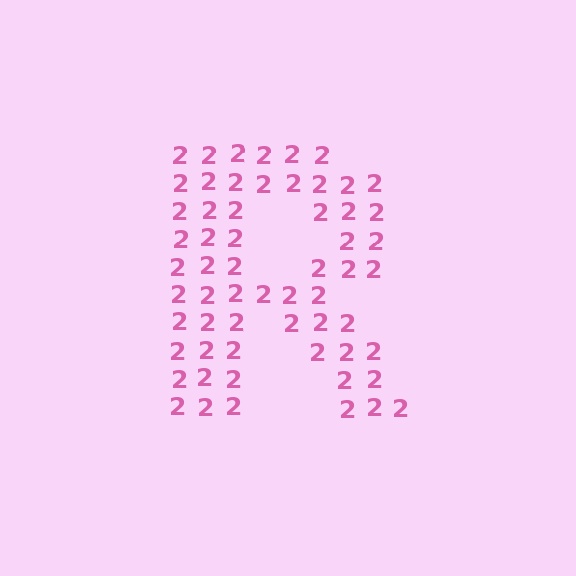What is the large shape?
The large shape is the letter R.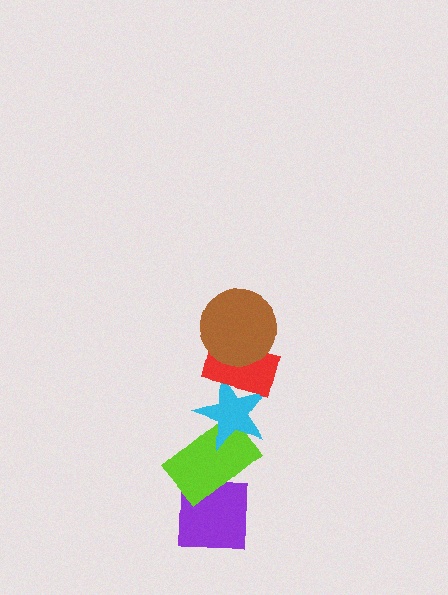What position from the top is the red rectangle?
The red rectangle is 2nd from the top.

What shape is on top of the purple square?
The lime rectangle is on top of the purple square.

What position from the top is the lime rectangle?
The lime rectangle is 4th from the top.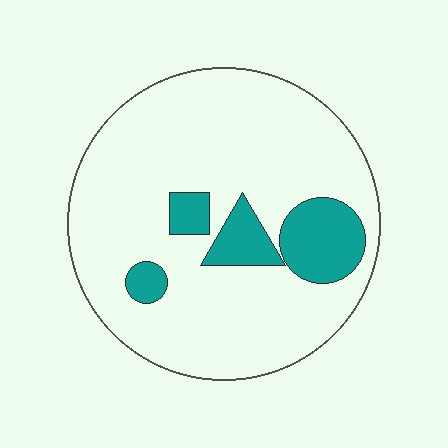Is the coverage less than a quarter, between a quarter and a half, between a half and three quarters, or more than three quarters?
Less than a quarter.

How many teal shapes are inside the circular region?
4.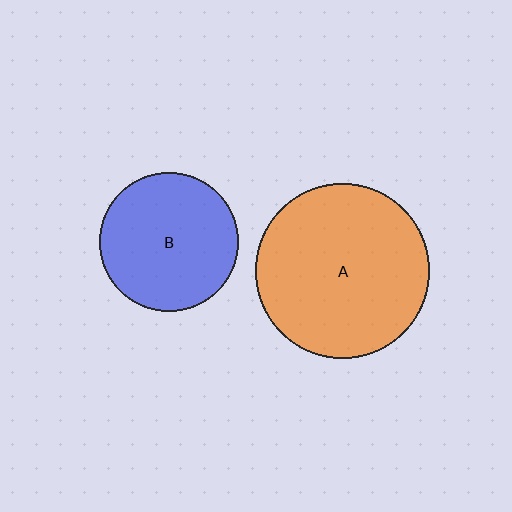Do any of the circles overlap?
No, none of the circles overlap.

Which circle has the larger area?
Circle A (orange).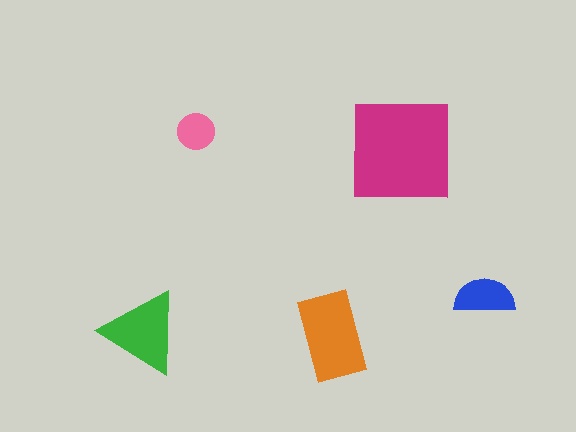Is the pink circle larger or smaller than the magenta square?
Smaller.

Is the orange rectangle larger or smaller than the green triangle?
Larger.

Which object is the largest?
The magenta square.